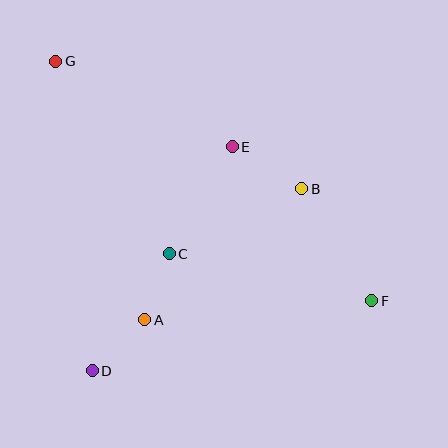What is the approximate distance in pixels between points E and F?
The distance between E and F is approximately 208 pixels.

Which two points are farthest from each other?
Points F and G are farthest from each other.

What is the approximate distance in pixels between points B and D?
The distance between B and D is approximately 277 pixels.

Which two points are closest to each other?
Points A and C are closest to each other.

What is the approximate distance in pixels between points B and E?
The distance between B and E is approximately 81 pixels.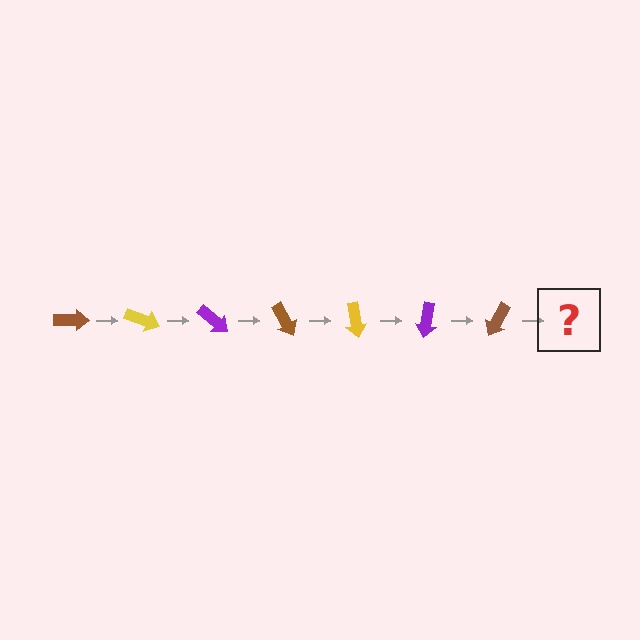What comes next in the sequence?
The next element should be a yellow arrow, rotated 140 degrees from the start.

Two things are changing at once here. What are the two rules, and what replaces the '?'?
The two rules are that it rotates 20 degrees each step and the color cycles through brown, yellow, and purple. The '?' should be a yellow arrow, rotated 140 degrees from the start.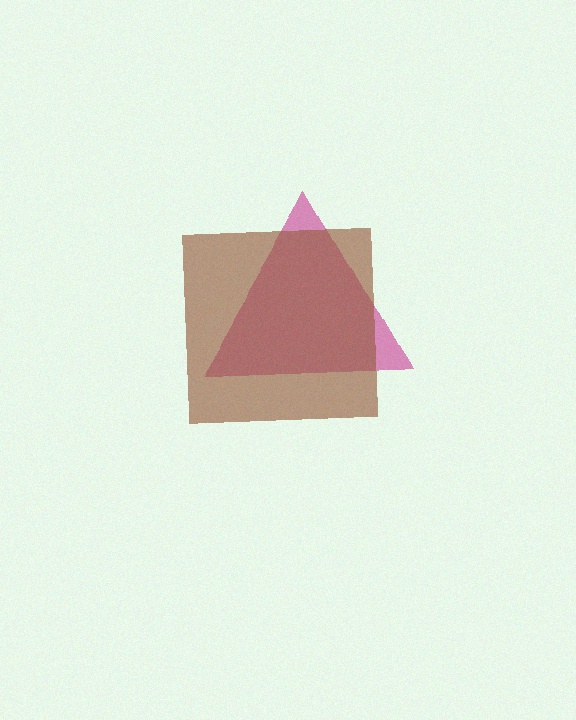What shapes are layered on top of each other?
The layered shapes are: a magenta triangle, a brown square.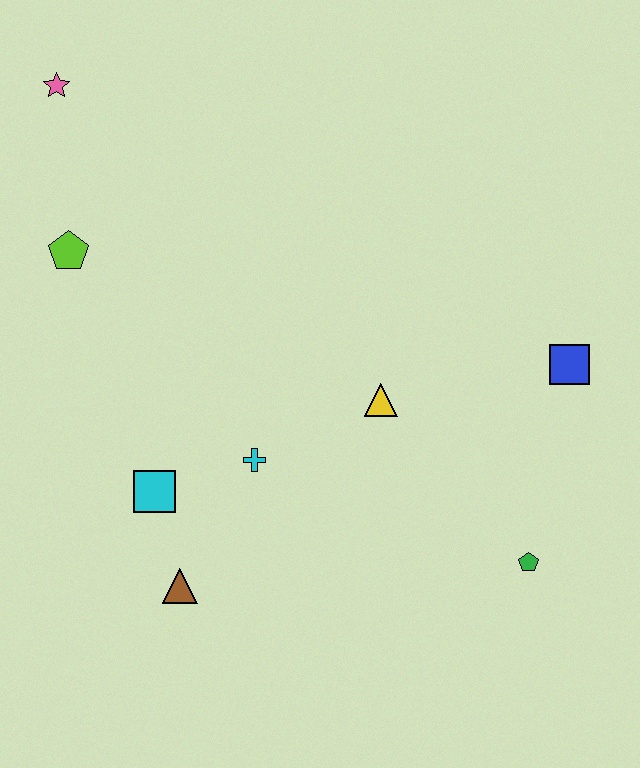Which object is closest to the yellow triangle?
The cyan cross is closest to the yellow triangle.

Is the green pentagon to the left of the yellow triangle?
No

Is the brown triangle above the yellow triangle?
No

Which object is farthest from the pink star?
The green pentagon is farthest from the pink star.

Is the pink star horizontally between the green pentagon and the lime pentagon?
No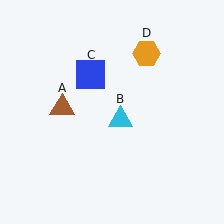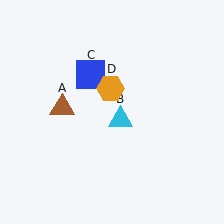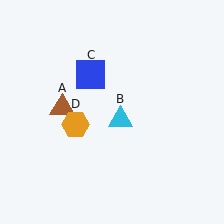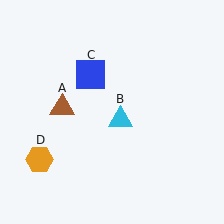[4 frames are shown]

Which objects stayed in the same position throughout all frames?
Brown triangle (object A) and cyan triangle (object B) and blue square (object C) remained stationary.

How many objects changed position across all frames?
1 object changed position: orange hexagon (object D).